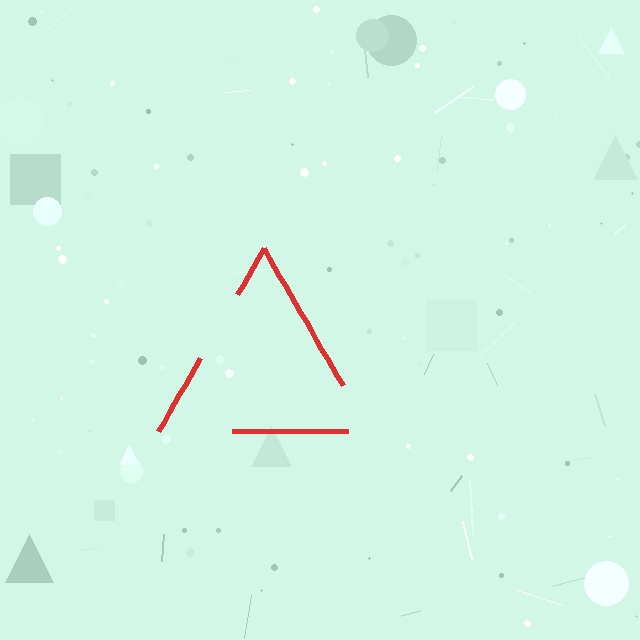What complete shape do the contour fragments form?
The contour fragments form a triangle.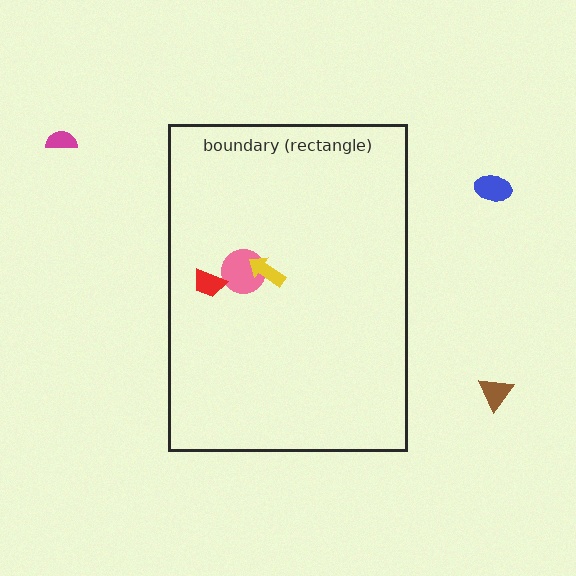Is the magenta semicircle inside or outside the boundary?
Outside.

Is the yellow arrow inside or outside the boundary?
Inside.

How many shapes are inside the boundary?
3 inside, 3 outside.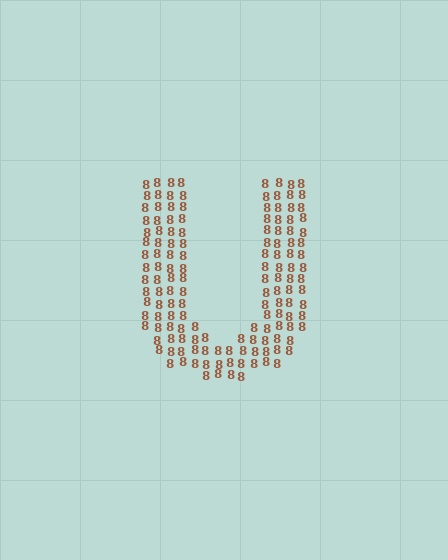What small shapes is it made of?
It is made of small digit 8's.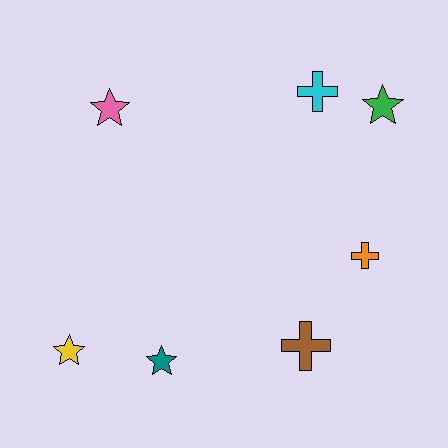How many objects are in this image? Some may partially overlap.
There are 7 objects.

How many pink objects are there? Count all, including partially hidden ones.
There is 1 pink object.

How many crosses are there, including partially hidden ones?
There are 3 crosses.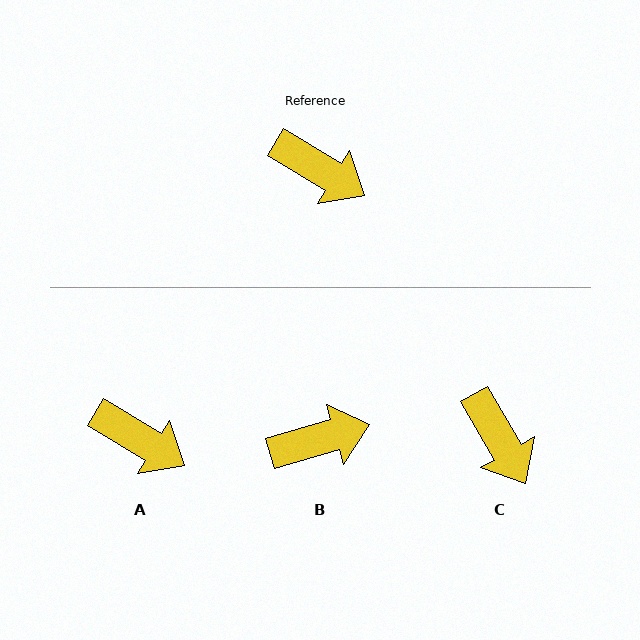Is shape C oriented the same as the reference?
No, it is off by about 29 degrees.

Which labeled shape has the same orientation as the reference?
A.